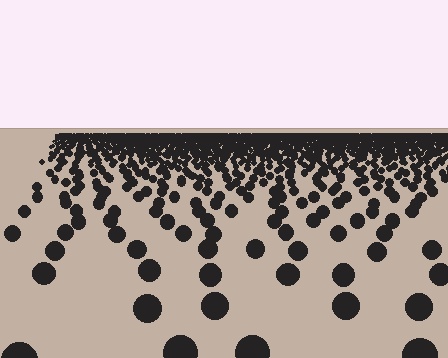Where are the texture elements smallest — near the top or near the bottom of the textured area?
Near the top.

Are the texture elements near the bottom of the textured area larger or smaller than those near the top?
Larger. Near the bottom, elements are closer to the viewer and appear at a bigger on-screen size.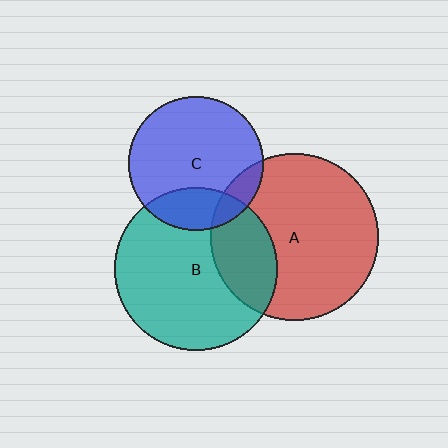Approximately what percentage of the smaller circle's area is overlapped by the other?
Approximately 25%.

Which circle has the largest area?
Circle A (red).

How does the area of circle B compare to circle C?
Approximately 1.5 times.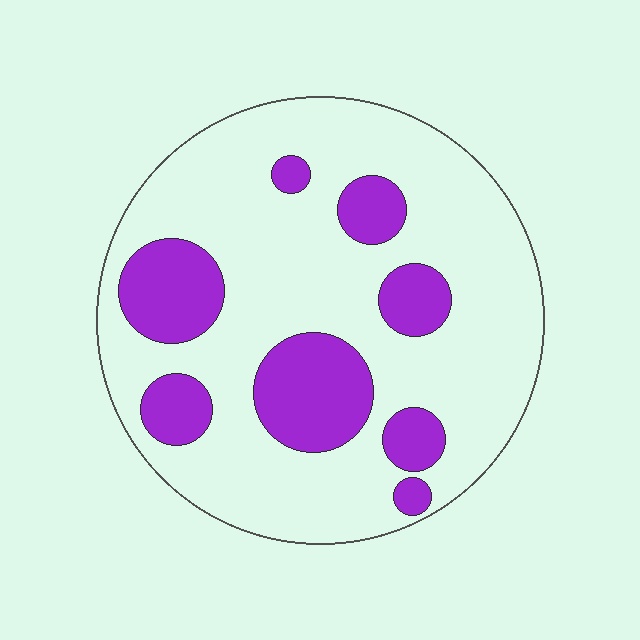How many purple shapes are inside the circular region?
8.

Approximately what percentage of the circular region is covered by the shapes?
Approximately 25%.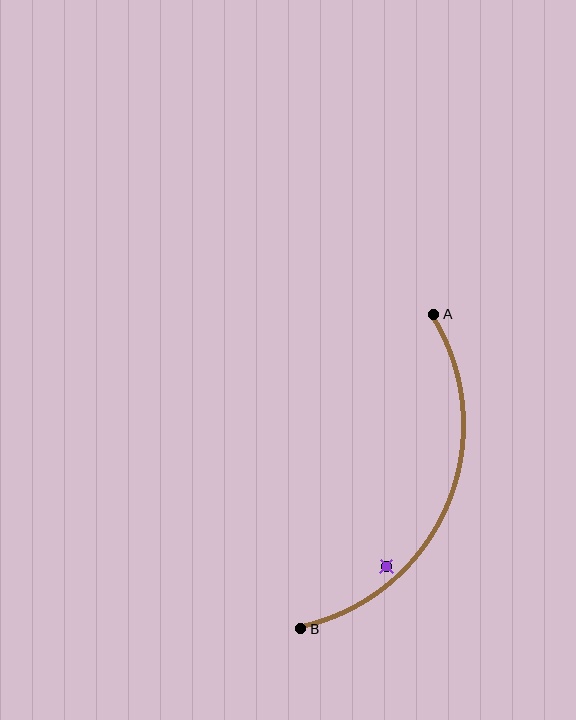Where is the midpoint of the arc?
The arc midpoint is the point on the curve farthest from the straight line joining A and B. It sits to the right of that line.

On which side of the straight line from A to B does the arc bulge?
The arc bulges to the right of the straight line connecting A and B.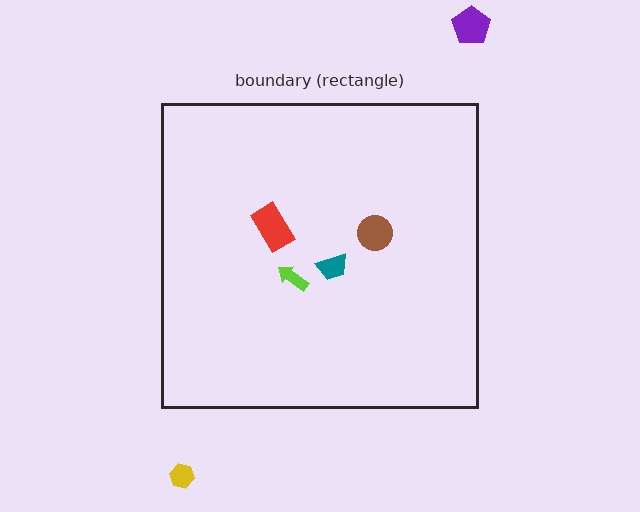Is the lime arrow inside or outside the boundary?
Inside.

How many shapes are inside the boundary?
4 inside, 2 outside.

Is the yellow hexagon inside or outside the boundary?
Outside.